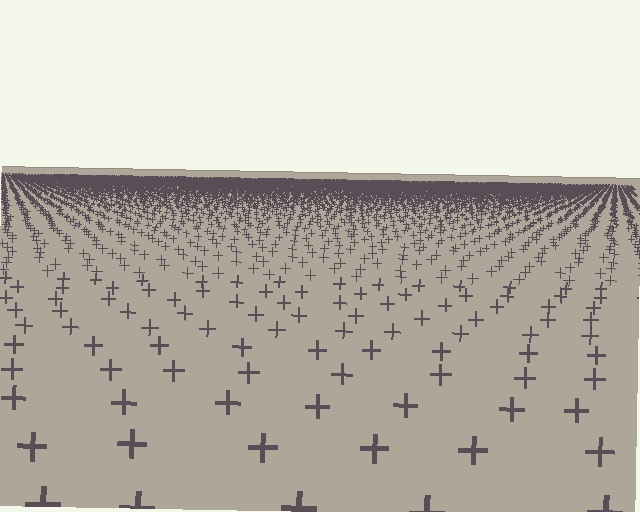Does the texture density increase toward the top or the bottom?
Density increases toward the top.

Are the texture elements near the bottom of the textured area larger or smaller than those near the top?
Larger. Near the bottom, elements are closer to the viewer and appear at a bigger on-screen size.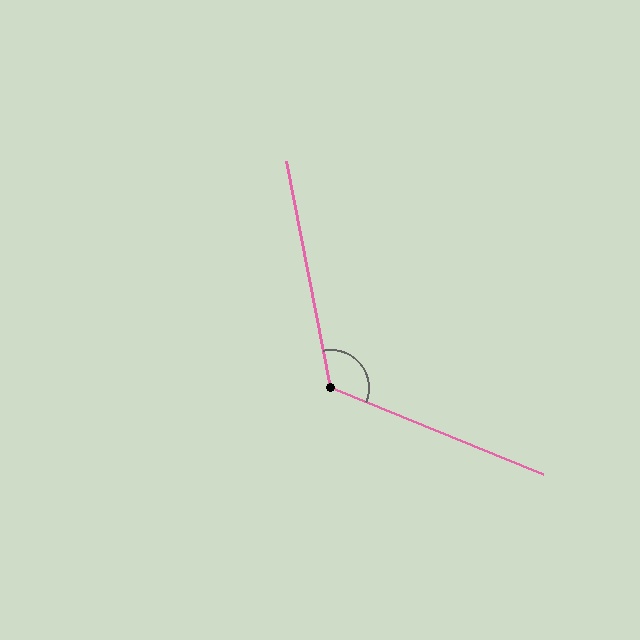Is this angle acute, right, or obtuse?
It is obtuse.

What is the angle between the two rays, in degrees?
Approximately 123 degrees.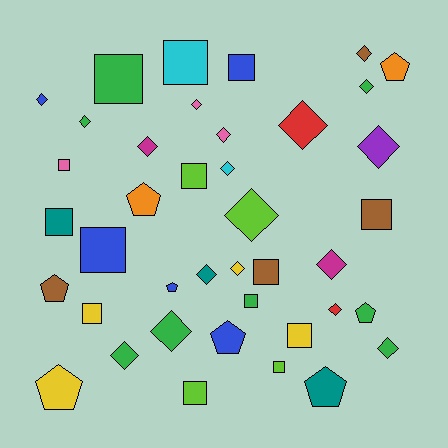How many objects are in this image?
There are 40 objects.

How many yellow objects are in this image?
There are 4 yellow objects.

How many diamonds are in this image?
There are 18 diamonds.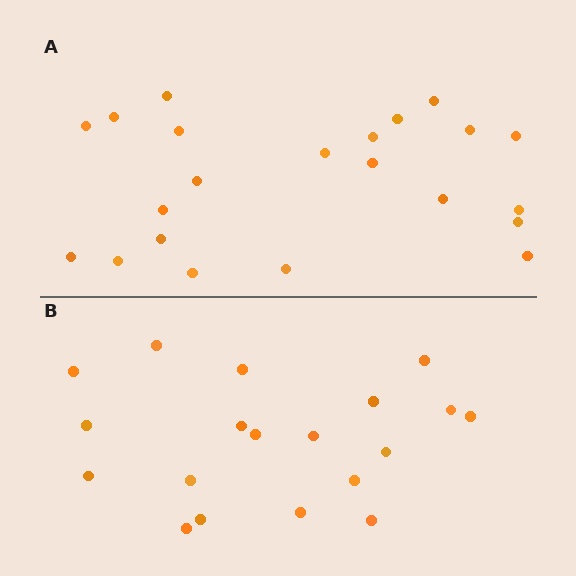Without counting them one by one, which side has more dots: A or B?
Region A (the top region) has more dots.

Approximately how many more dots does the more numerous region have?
Region A has just a few more — roughly 2 or 3 more dots than region B.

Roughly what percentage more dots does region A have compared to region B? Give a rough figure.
About 15% more.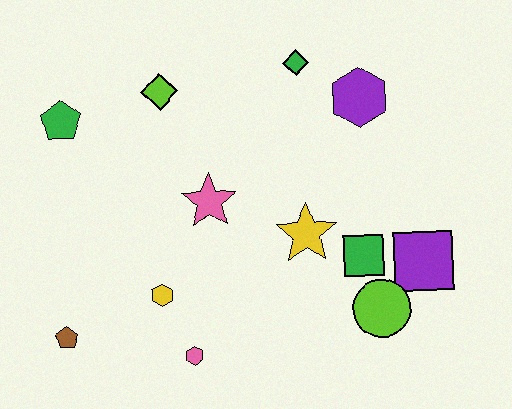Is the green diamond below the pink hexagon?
No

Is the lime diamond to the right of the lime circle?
No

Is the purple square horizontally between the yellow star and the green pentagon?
No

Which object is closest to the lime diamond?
The green pentagon is closest to the lime diamond.